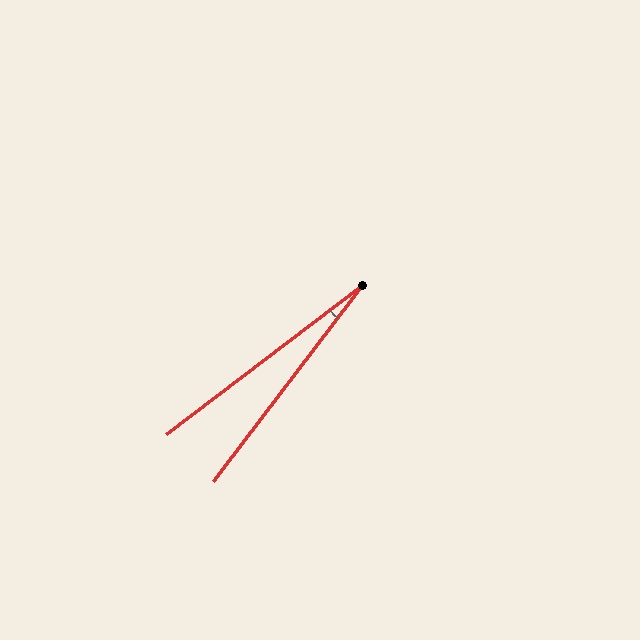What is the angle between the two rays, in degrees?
Approximately 16 degrees.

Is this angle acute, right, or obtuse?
It is acute.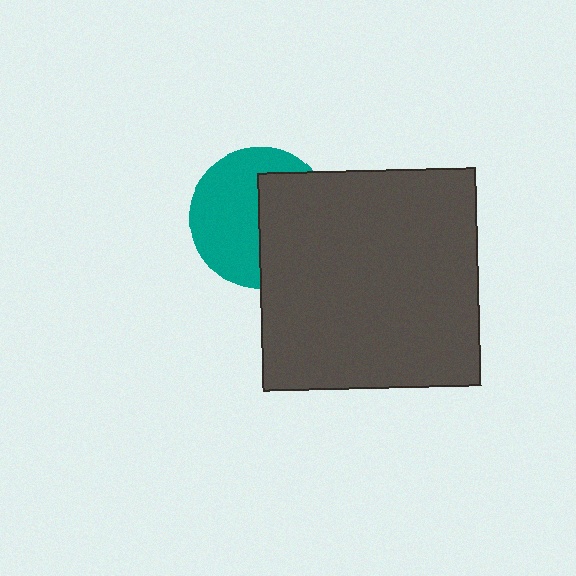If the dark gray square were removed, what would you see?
You would see the complete teal circle.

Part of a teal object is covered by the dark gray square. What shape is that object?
It is a circle.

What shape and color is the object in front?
The object in front is a dark gray square.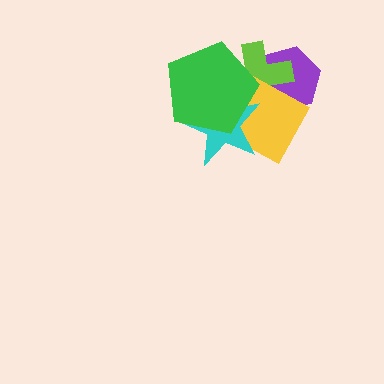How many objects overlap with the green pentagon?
3 objects overlap with the green pentagon.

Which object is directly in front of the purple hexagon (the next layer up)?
The lime cross is directly in front of the purple hexagon.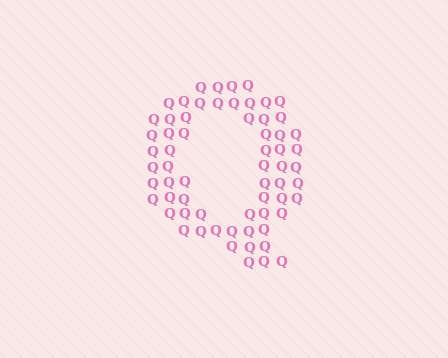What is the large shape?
The large shape is the letter Q.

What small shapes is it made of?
It is made of small letter Q's.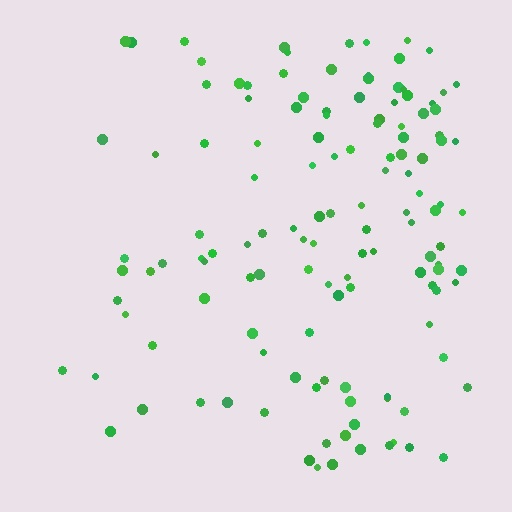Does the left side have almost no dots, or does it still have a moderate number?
Still a moderate number, just noticeably fewer than the right.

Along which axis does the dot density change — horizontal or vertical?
Horizontal.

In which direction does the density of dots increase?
From left to right, with the right side densest.